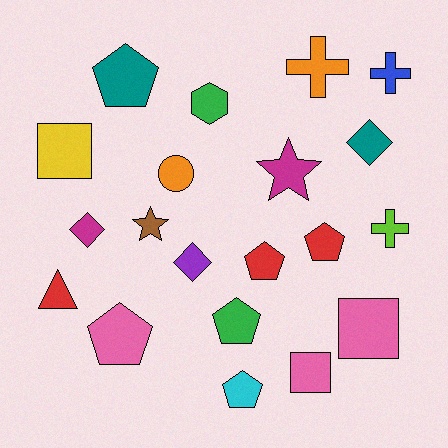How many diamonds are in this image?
There are 3 diamonds.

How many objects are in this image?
There are 20 objects.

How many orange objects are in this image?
There are 2 orange objects.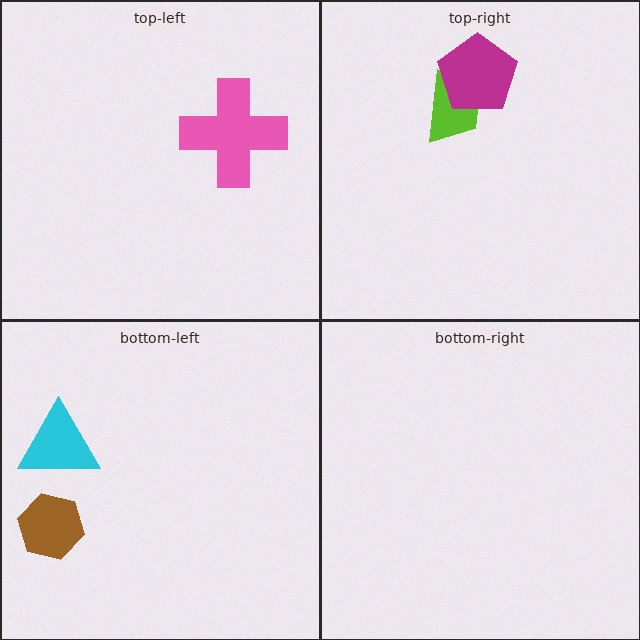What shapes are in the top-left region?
The pink cross.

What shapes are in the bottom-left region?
The brown hexagon, the cyan triangle.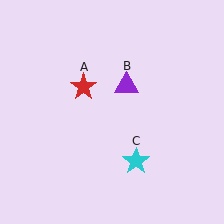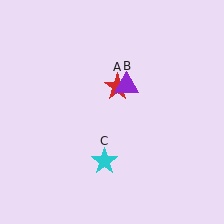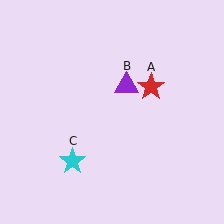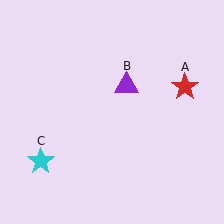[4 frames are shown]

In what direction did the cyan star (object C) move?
The cyan star (object C) moved left.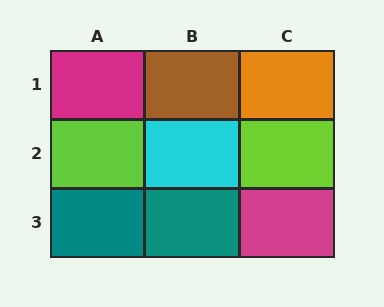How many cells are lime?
2 cells are lime.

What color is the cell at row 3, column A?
Teal.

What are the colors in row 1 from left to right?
Magenta, brown, orange.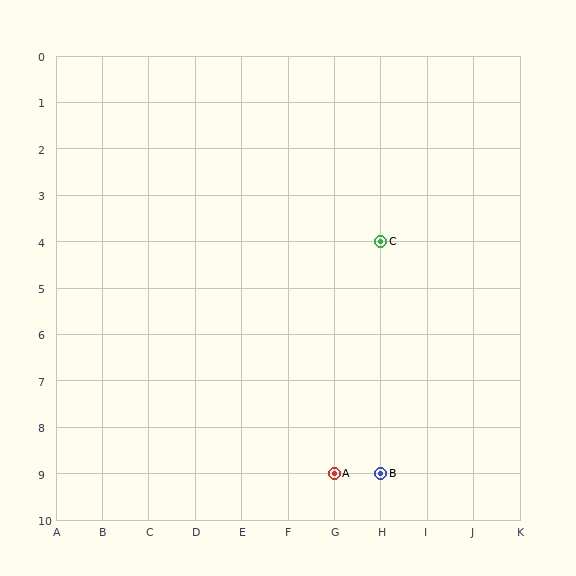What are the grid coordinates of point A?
Point A is at grid coordinates (G, 9).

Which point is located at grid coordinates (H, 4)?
Point C is at (H, 4).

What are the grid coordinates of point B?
Point B is at grid coordinates (H, 9).